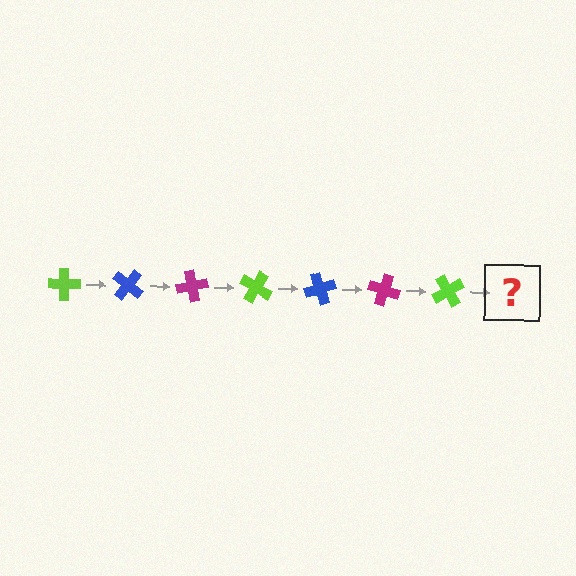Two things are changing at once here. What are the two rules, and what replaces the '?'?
The two rules are that it rotates 40 degrees each step and the color cycles through lime, blue, and magenta. The '?' should be a blue cross, rotated 280 degrees from the start.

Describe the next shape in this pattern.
It should be a blue cross, rotated 280 degrees from the start.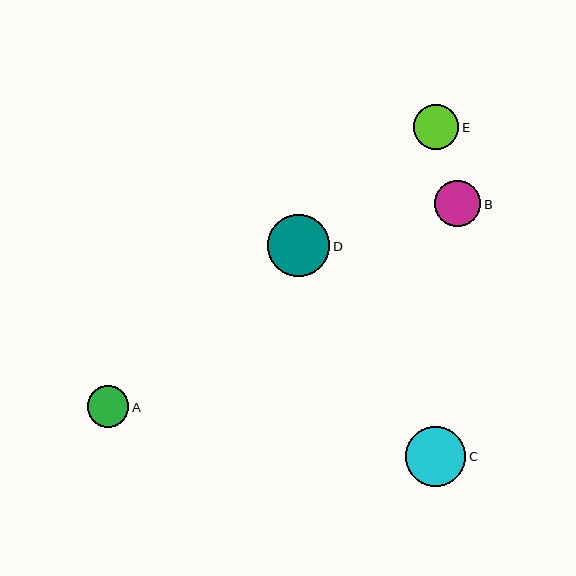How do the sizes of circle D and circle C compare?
Circle D and circle C are approximately the same size.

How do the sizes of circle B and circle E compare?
Circle B and circle E are approximately the same size.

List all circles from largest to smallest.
From largest to smallest: D, C, B, E, A.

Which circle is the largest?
Circle D is the largest with a size of approximately 62 pixels.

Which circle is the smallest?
Circle A is the smallest with a size of approximately 42 pixels.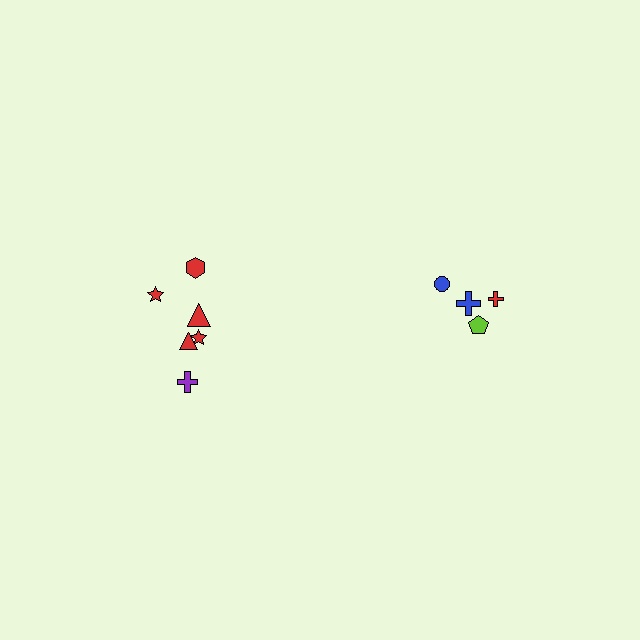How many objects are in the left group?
There are 6 objects.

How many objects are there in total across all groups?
There are 10 objects.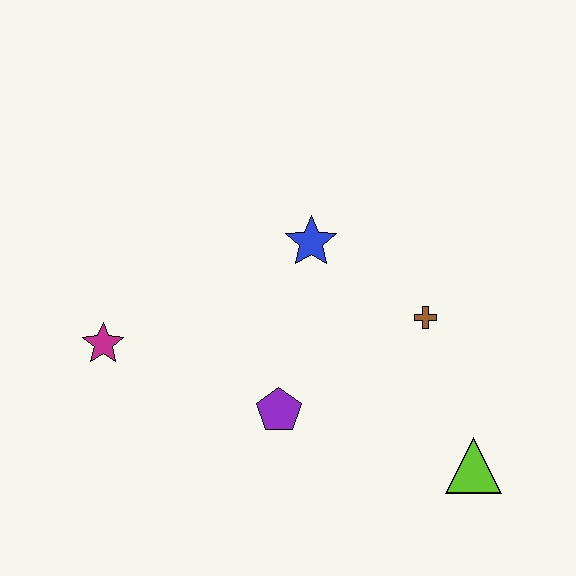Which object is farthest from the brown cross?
The magenta star is farthest from the brown cross.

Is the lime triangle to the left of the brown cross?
No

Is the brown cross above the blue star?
No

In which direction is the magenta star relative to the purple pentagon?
The magenta star is to the left of the purple pentagon.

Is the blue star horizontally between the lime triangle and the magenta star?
Yes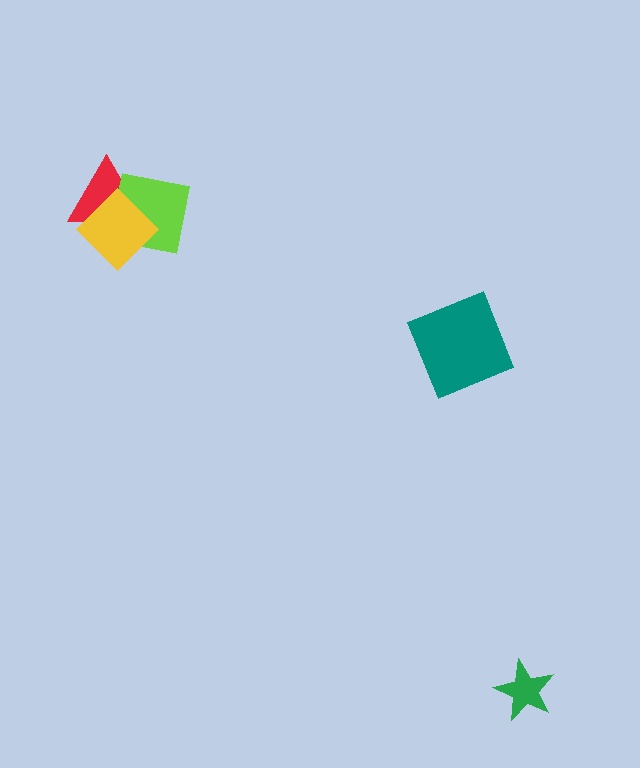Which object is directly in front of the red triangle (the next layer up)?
The lime square is directly in front of the red triangle.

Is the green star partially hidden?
No, no other shape covers it.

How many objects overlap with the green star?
0 objects overlap with the green star.